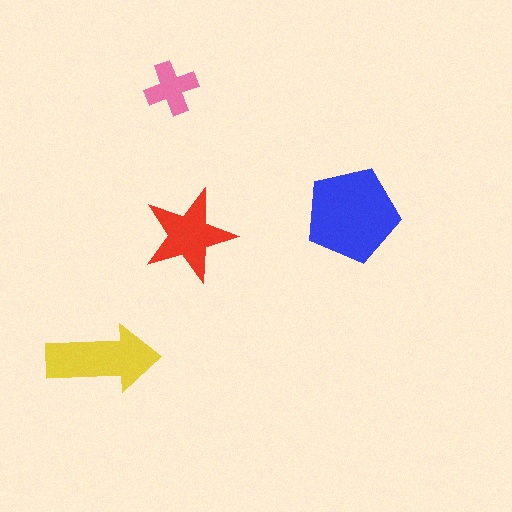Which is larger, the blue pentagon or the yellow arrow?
The blue pentagon.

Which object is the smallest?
The pink cross.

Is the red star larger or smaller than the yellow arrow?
Smaller.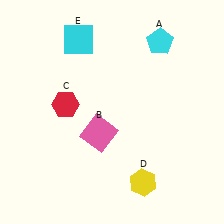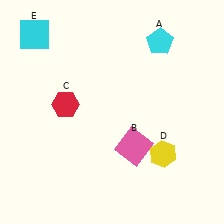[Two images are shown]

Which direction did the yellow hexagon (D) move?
The yellow hexagon (D) moved up.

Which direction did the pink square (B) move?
The pink square (B) moved right.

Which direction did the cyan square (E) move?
The cyan square (E) moved left.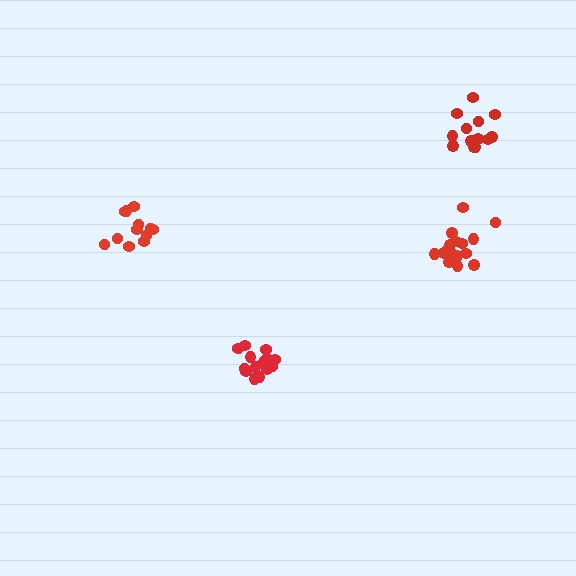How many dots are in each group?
Group 1: 12 dots, Group 2: 13 dots, Group 3: 17 dots, Group 4: 15 dots (57 total).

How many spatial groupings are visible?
There are 4 spatial groupings.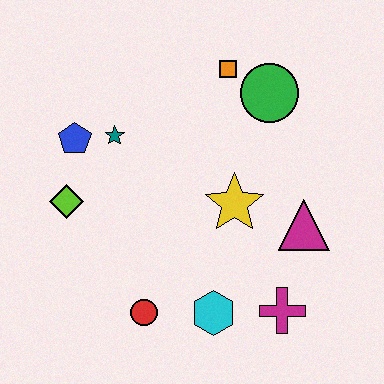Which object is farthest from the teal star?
The magenta cross is farthest from the teal star.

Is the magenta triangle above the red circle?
Yes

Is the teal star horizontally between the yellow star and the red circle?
No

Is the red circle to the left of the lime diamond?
No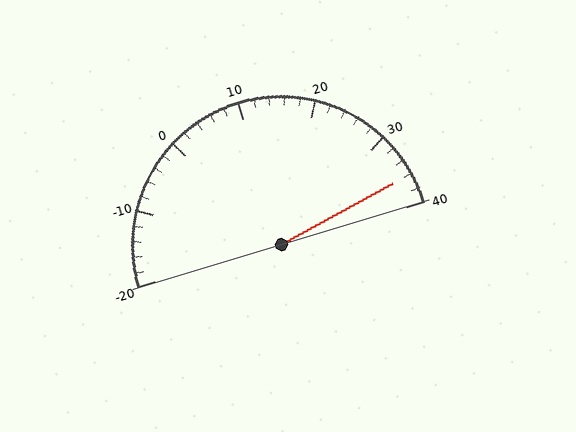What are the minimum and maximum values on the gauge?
The gauge ranges from -20 to 40.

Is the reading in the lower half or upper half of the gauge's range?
The reading is in the upper half of the range (-20 to 40).